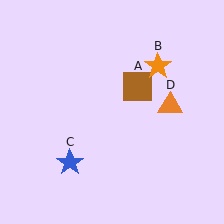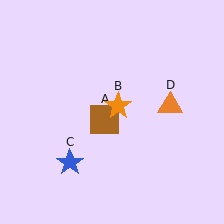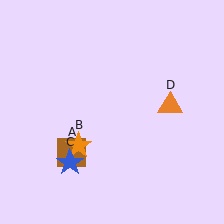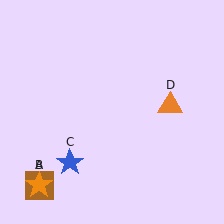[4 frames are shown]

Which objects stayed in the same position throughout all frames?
Blue star (object C) and orange triangle (object D) remained stationary.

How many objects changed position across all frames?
2 objects changed position: brown square (object A), orange star (object B).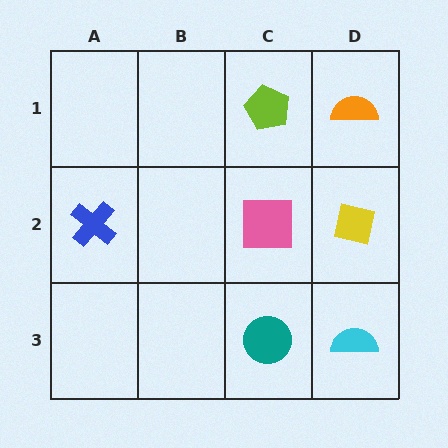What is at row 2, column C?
A pink square.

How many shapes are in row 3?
2 shapes.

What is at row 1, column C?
A lime pentagon.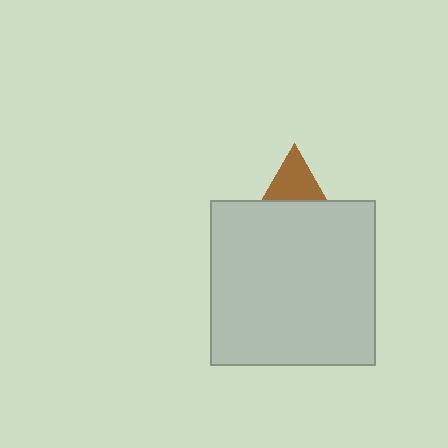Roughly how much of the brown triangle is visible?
A small part of it is visible (roughly 31%).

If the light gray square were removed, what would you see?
You would see the complete brown triangle.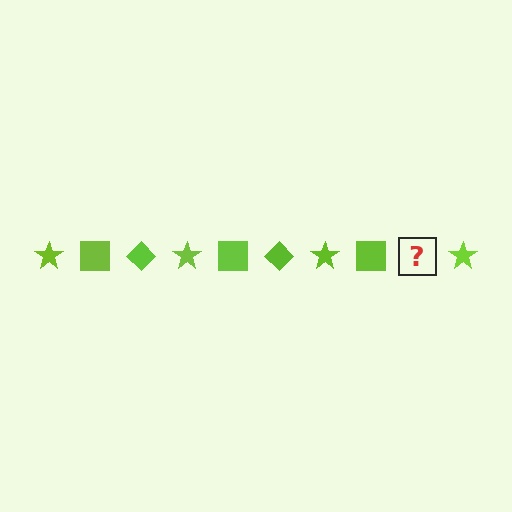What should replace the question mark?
The question mark should be replaced with a lime diamond.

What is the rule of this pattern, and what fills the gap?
The rule is that the pattern cycles through star, square, diamond shapes in lime. The gap should be filled with a lime diamond.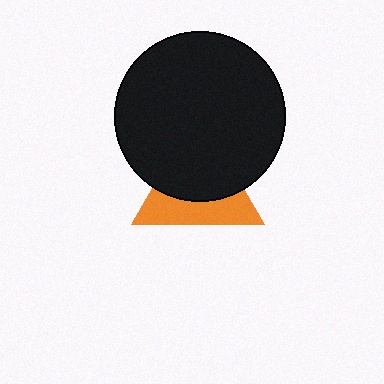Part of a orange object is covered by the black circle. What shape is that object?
It is a triangle.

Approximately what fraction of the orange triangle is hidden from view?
Roughly 57% of the orange triangle is hidden behind the black circle.